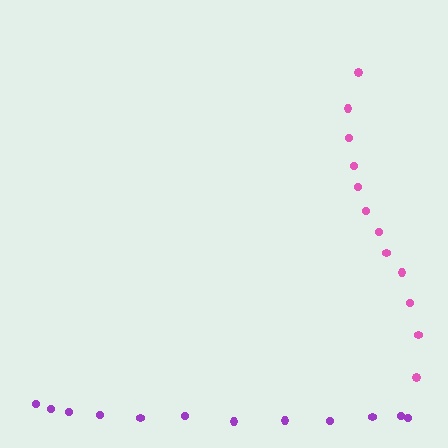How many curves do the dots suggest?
There are 2 distinct paths.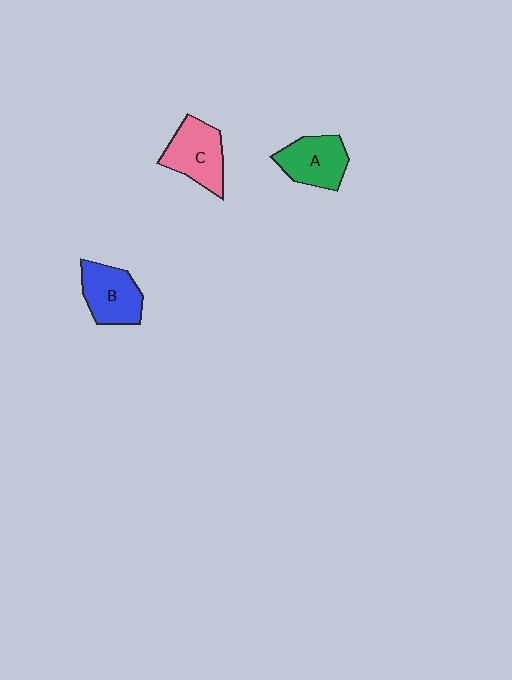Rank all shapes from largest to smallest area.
From largest to smallest: C (pink), B (blue), A (green).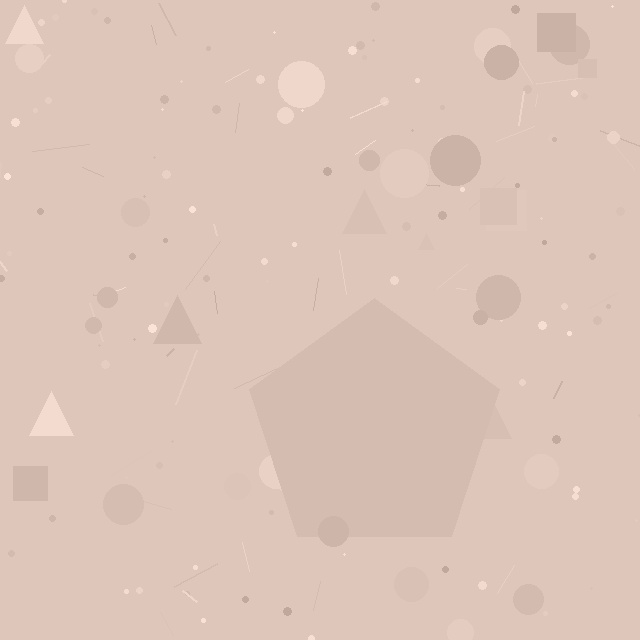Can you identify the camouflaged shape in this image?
The camouflaged shape is a pentagon.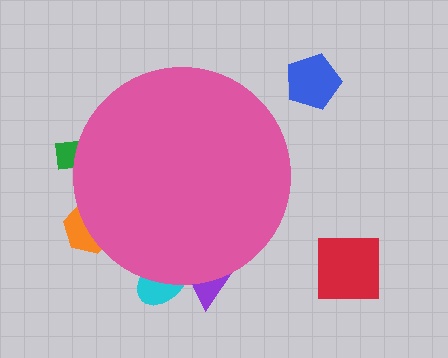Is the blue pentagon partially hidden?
No, the blue pentagon is fully visible.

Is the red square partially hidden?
No, the red square is fully visible.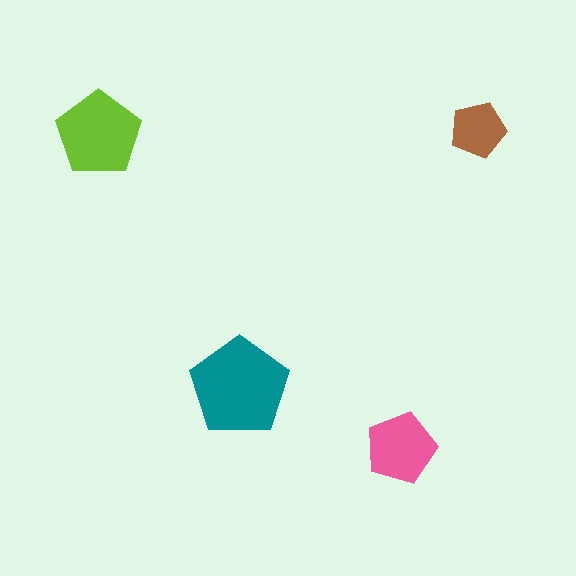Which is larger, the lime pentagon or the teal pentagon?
The teal one.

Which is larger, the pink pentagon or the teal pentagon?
The teal one.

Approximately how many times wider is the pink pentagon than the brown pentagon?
About 1.5 times wider.